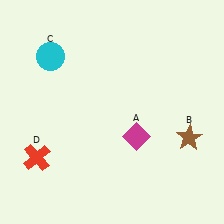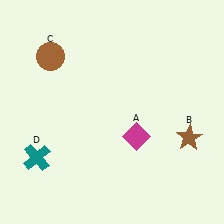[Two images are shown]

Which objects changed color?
C changed from cyan to brown. D changed from red to teal.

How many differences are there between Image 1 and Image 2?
There are 2 differences between the two images.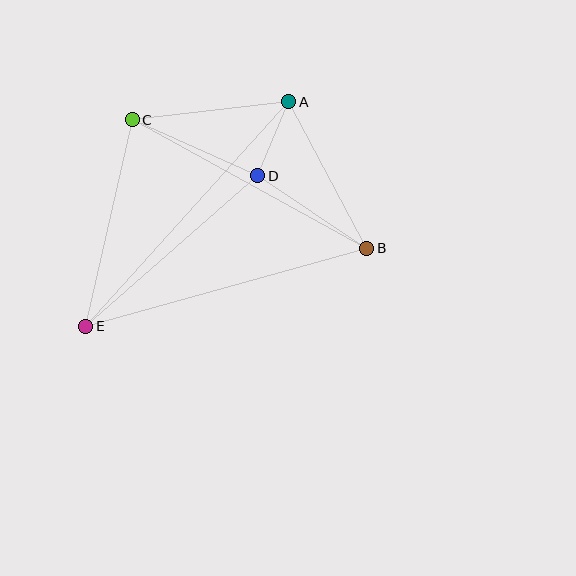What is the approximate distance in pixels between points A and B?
The distance between A and B is approximately 166 pixels.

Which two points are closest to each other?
Points A and D are closest to each other.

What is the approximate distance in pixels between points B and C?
The distance between B and C is approximately 268 pixels.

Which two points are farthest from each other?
Points A and E are farthest from each other.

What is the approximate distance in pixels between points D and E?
The distance between D and E is approximately 228 pixels.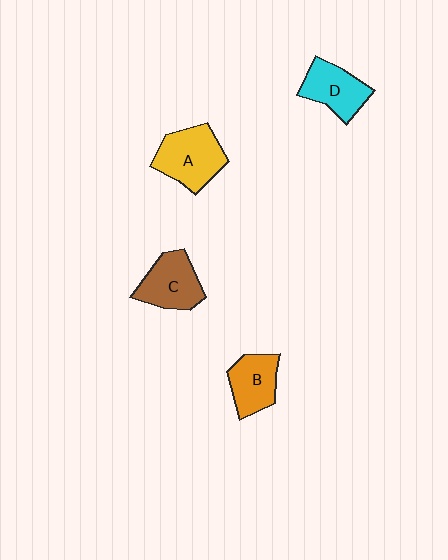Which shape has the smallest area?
Shape B (orange).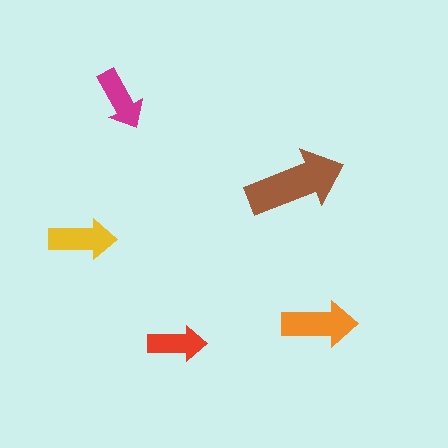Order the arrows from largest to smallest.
the brown one, the orange one, the yellow one, the magenta one, the red one.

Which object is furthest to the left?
The yellow arrow is leftmost.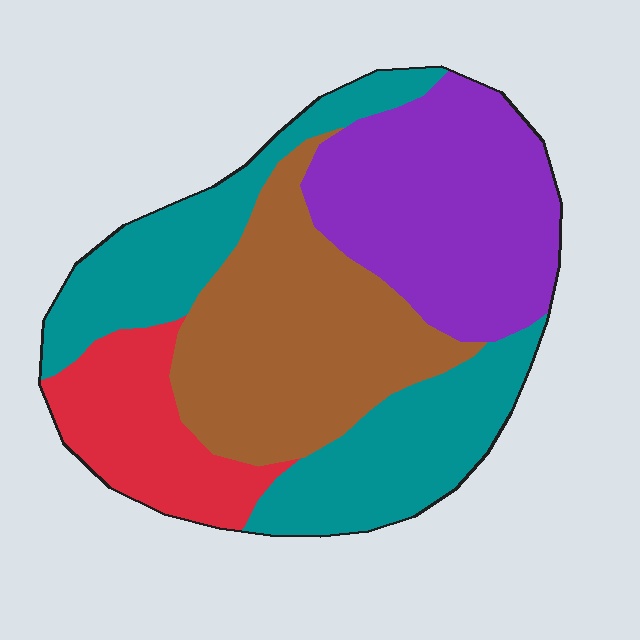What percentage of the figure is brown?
Brown takes up about one quarter (1/4) of the figure.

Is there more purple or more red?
Purple.